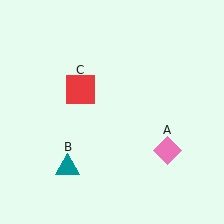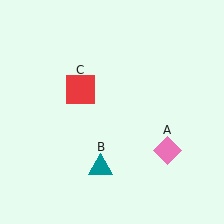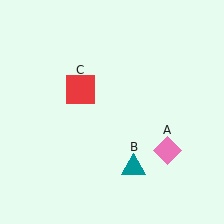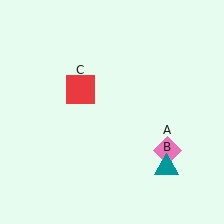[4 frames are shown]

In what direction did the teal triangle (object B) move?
The teal triangle (object B) moved right.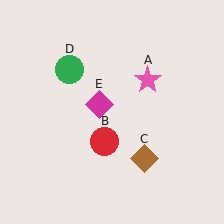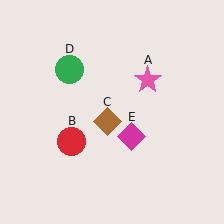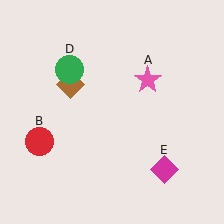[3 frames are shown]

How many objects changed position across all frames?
3 objects changed position: red circle (object B), brown diamond (object C), magenta diamond (object E).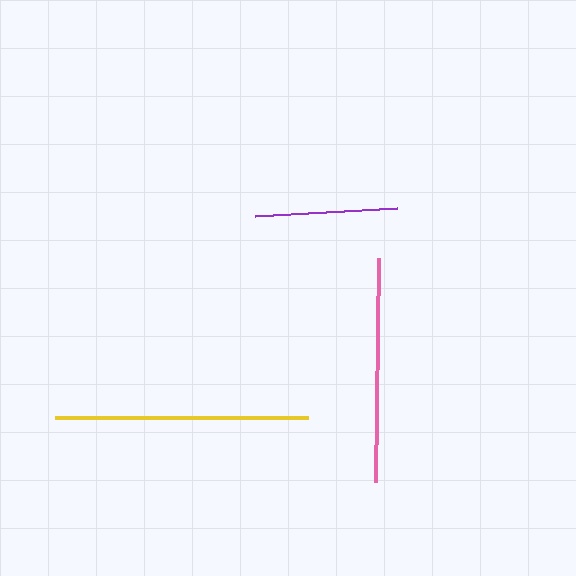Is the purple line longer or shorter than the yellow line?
The yellow line is longer than the purple line.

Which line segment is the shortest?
The purple line is the shortest at approximately 143 pixels.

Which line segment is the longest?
The yellow line is the longest at approximately 253 pixels.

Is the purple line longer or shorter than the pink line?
The pink line is longer than the purple line.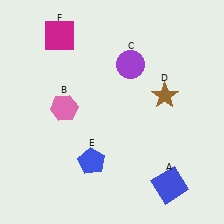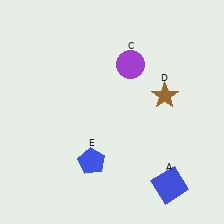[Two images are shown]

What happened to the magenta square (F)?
The magenta square (F) was removed in Image 2. It was in the top-left area of Image 1.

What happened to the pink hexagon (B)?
The pink hexagon (B) was removed in Image 2. It was in the top-left area of Image 1.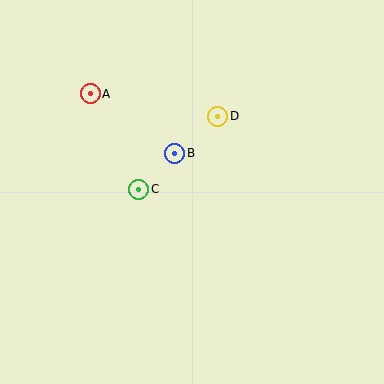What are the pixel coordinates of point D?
Point D is at (218, 116).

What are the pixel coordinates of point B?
Point B is at (175, 153).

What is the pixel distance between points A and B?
The distance between A and B is 103 pixels.